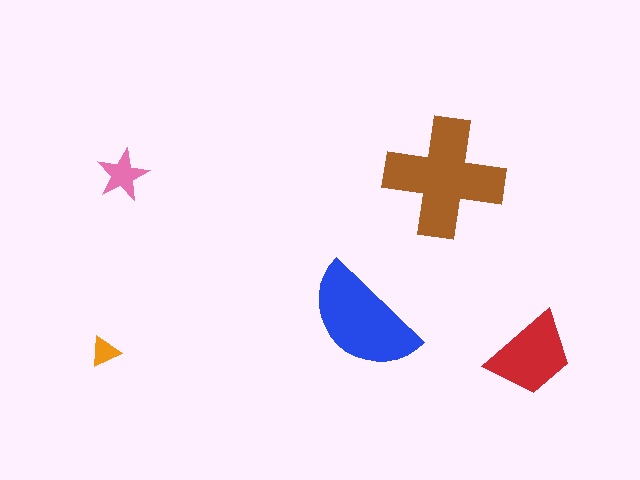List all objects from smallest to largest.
The orange triangle, the pink star, the red trapezoid, the blue semicircle, the brown cross.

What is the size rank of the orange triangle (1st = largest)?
5th.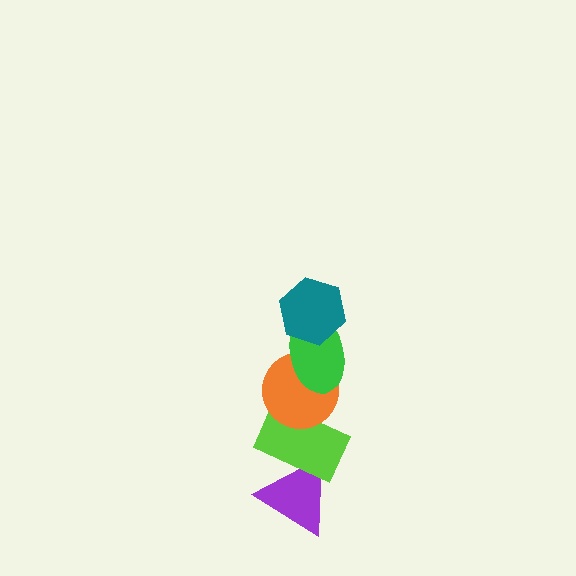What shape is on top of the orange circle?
The green ellipse is on top of the orange circle.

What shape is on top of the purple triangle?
The lime rectangle is on top of the purple triangle.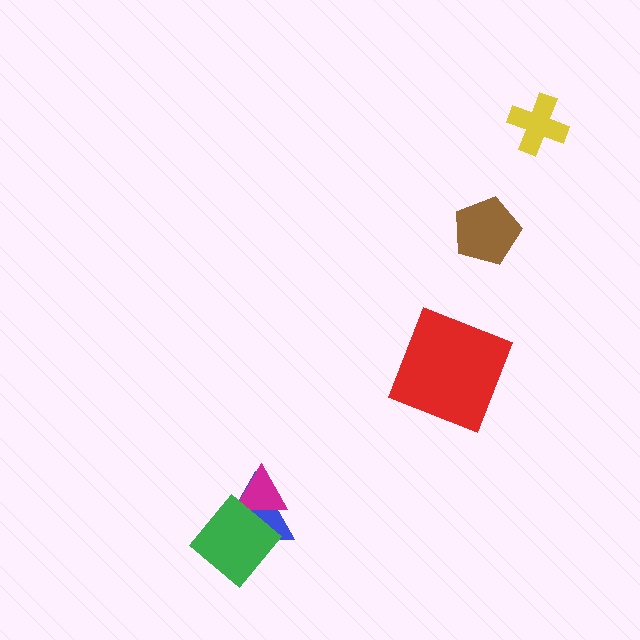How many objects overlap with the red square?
0 objects overlap with the red square.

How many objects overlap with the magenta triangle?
2 objects overlap with the magenta triangle.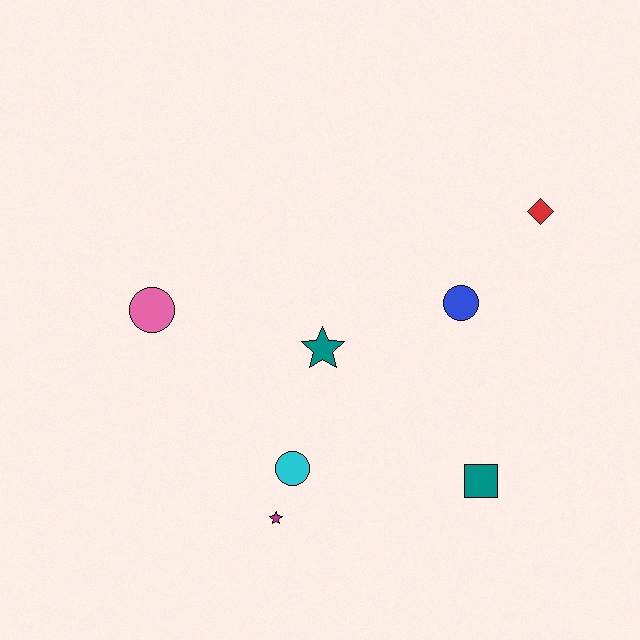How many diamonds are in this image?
There is 1 diamond.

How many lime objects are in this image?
There are no lime objects.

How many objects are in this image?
There are 7 objects.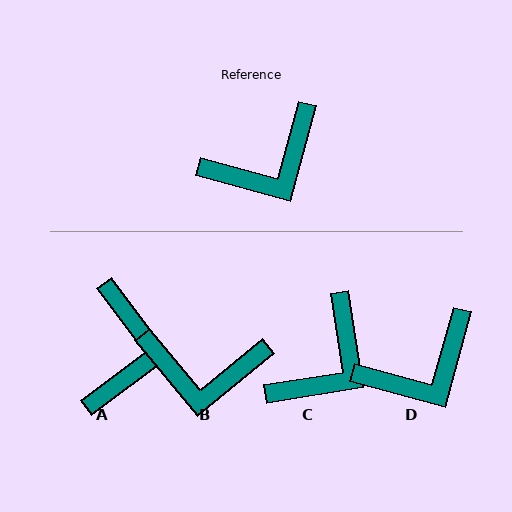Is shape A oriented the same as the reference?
No, it is off by about 52 degrees.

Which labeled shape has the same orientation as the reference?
D.